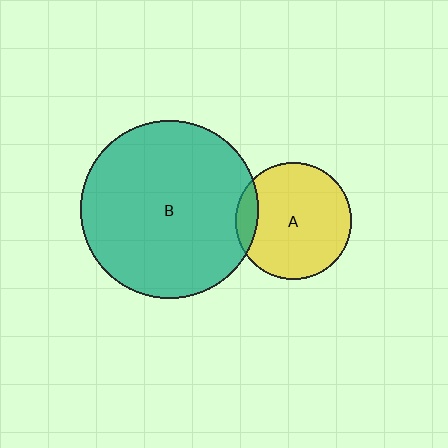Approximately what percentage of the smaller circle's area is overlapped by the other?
Approximately 10%.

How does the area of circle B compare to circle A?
Approximately 2.3 times.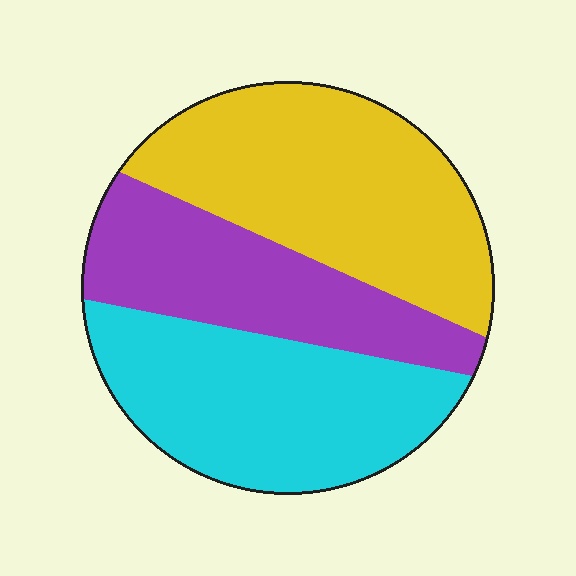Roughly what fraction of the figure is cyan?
Cyan covers around 35% of the figure.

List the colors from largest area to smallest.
From largest to smallest: yellow, cyan, purple.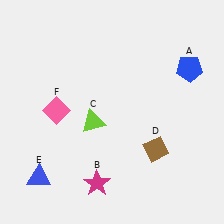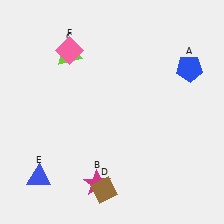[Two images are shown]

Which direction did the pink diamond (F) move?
The pink diamond (F) moved up.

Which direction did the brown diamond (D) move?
The brown diamond (D) moved left.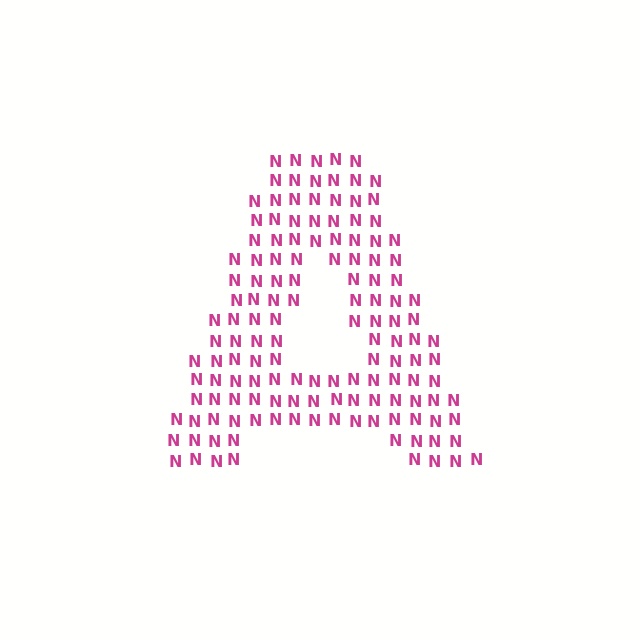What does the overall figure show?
The overall figure shows the letter A.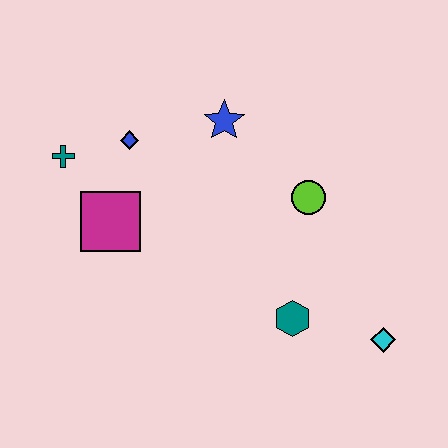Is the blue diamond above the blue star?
No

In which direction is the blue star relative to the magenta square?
The blue star is to the right of the magenta square.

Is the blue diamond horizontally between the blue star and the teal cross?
Yes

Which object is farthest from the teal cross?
The cyan diamond is farthest from the teal cross.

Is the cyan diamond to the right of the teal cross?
Yes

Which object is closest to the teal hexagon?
The cyan diamond is closest to the teal hexagon.